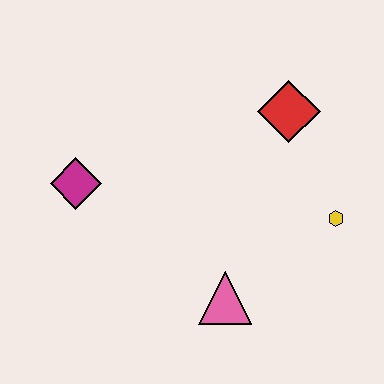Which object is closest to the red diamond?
The yellow hexagon is closest to the red diamond.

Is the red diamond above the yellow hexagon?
Yes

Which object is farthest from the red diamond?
The magenta diamond is farthest from the red diamond.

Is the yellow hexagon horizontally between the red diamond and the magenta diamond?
No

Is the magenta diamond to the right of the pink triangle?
No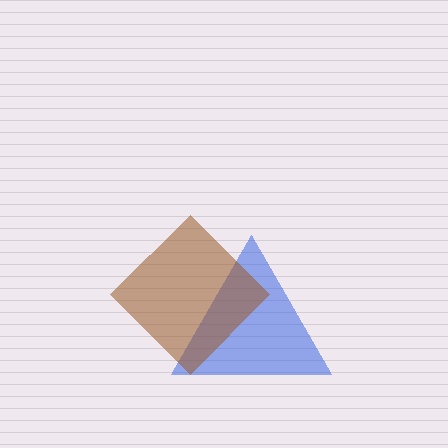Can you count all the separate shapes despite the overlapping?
Yes, there are 2 separate shapes.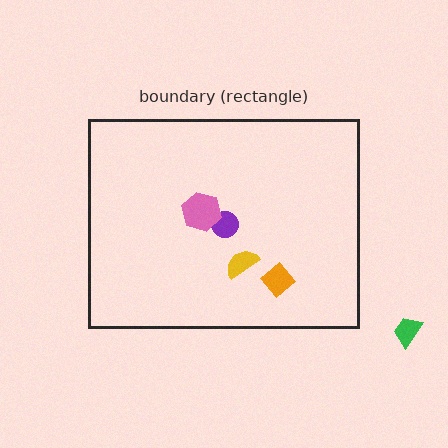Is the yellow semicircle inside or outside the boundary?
Inside.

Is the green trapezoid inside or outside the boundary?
Outside.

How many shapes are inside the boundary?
4 inside, 1 outside.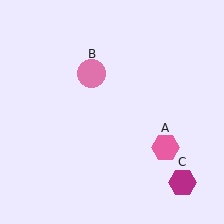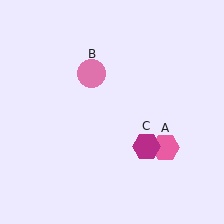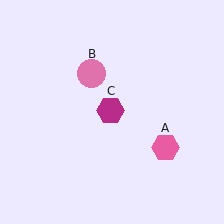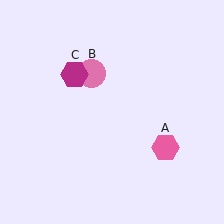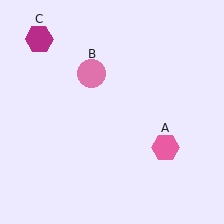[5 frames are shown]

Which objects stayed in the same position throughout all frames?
Pink hexagon (object A) and pink circle (object B) remained stationary.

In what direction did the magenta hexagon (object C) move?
The magenta hexagon (object C) moved up and to the left.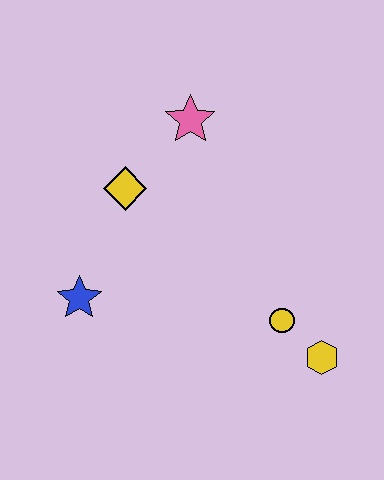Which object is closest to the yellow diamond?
The pink star is closest to the yellow diamond.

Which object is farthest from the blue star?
The yellow hexagon is farthest from the blue star.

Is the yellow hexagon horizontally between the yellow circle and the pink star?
No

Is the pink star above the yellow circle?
Yes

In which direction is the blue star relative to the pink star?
The blue star is below the pink star.